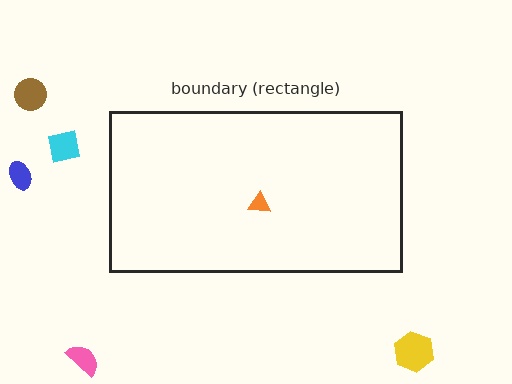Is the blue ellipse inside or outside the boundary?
Outside.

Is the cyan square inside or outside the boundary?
Outside.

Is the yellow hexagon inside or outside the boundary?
Outside.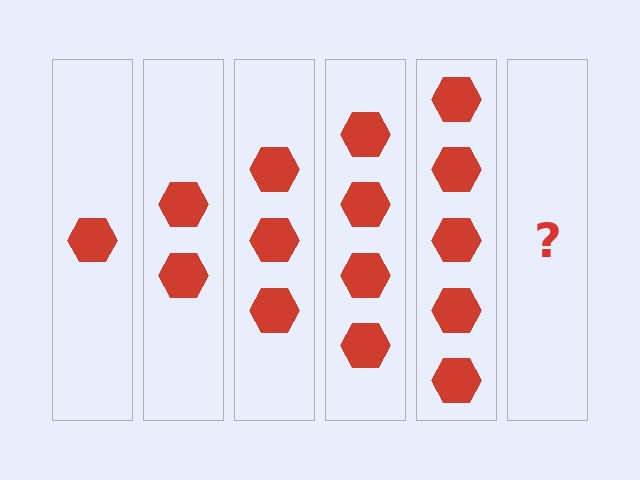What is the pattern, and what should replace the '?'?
The pattern is that each step adds one more hexagon. The '?' should be 6 hexagons.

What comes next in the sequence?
The next element should be 6 hexagons.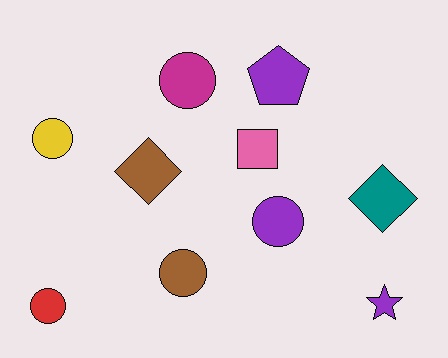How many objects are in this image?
There are 10 objects.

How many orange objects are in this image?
There are no orange objects.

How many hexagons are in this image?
There are no hexagons.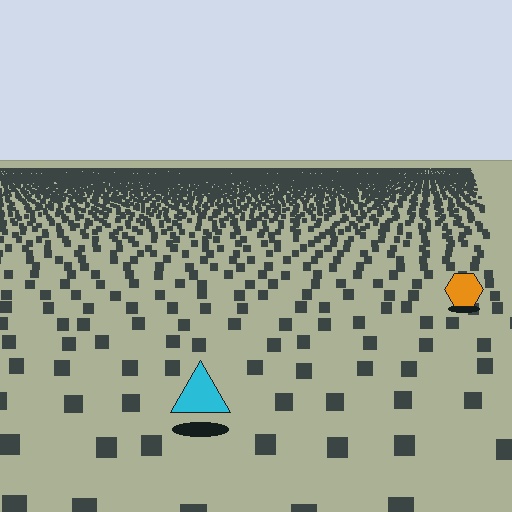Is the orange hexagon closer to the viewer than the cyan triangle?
No. The cyan triangle is closer — you can tell from the texture gradient: the ground texture is coarser near it.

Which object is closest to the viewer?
The cyan triangle is closest. The texture marks near it are larger and more spread out.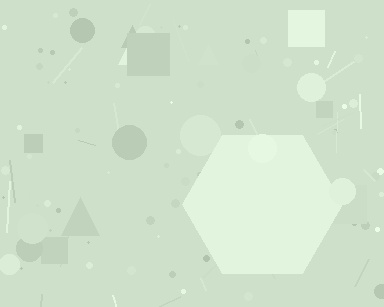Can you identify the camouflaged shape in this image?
The camouflaged shape is a hexagon.